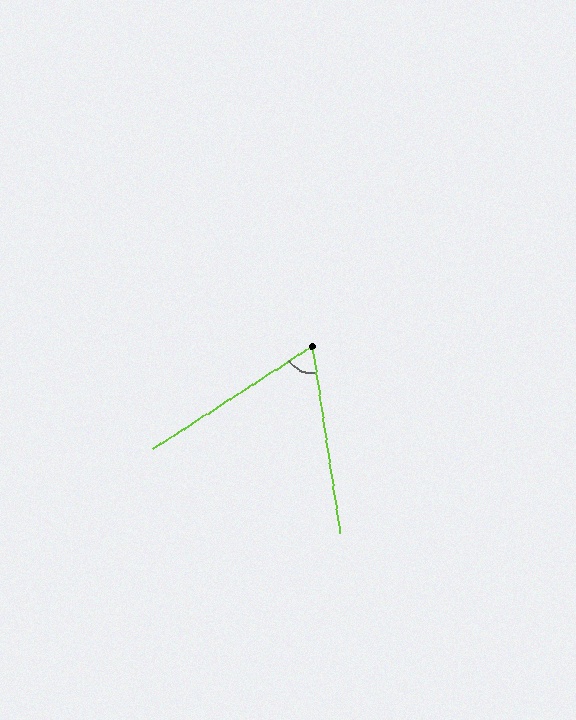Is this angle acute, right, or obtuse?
It is acute.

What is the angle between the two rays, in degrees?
Approximately 66 degrees.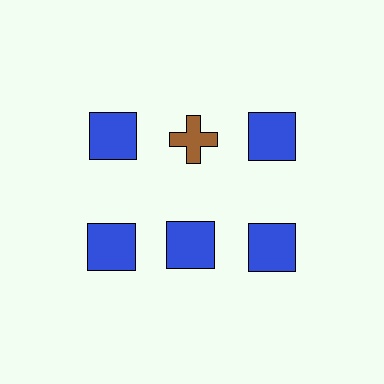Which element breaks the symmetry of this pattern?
The brown cross in the top row, second from left column breaks the symmetry. All other shapes are blue squares.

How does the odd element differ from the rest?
It differs in both color (brown instead of blue) and shape (cross instead of square).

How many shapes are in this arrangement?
There are 6 shapes arranged in a grid pattern.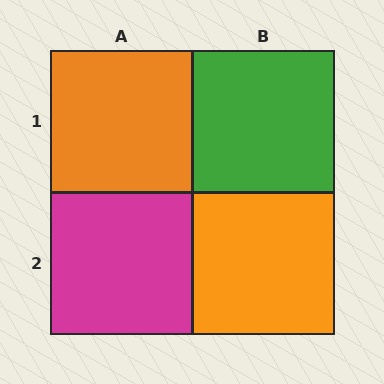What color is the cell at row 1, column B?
Green.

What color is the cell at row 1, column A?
Orange.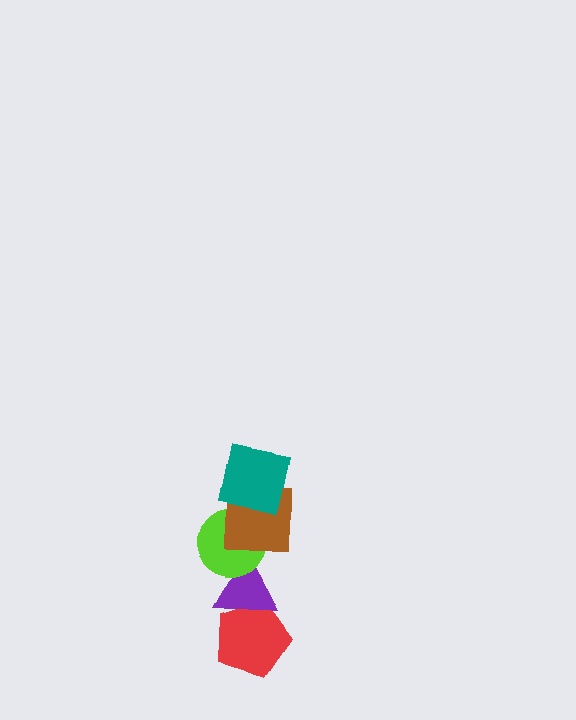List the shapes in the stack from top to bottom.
From top to bottom: the teal square, the brown square, the lime circle, the purple triangle, the red pentagon.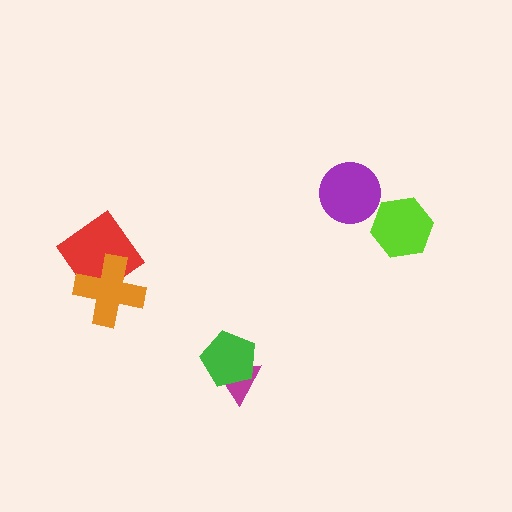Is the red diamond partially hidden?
Yes, it is partially covered by another shape.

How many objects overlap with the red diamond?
1 object overlaps with the red diamond.